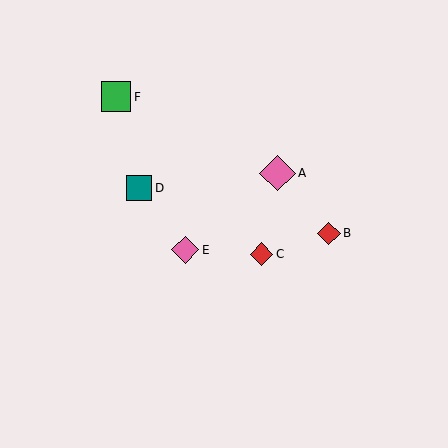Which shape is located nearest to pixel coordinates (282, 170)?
The pink diamond (labeled A) at (278, 173) is nearest to that location.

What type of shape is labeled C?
Shape C is a red diamond.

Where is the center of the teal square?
The center of the teal square is at (139, 188).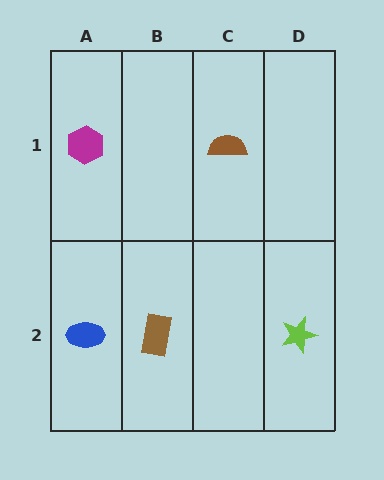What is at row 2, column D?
A lime star.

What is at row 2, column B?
A brown rectangle.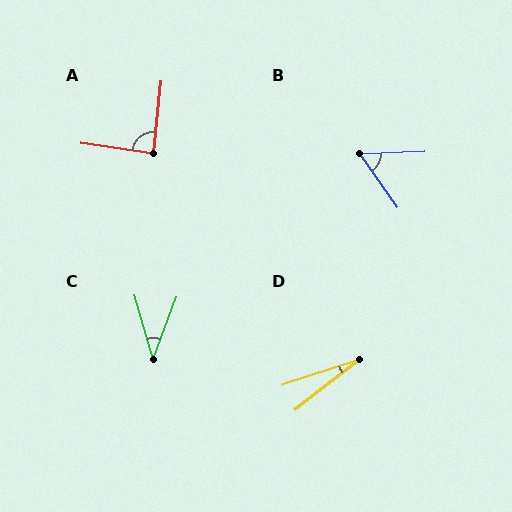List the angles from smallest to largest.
D (20°), C (36°), B (57°), A (87°).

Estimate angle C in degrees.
Approximately 36 degrees.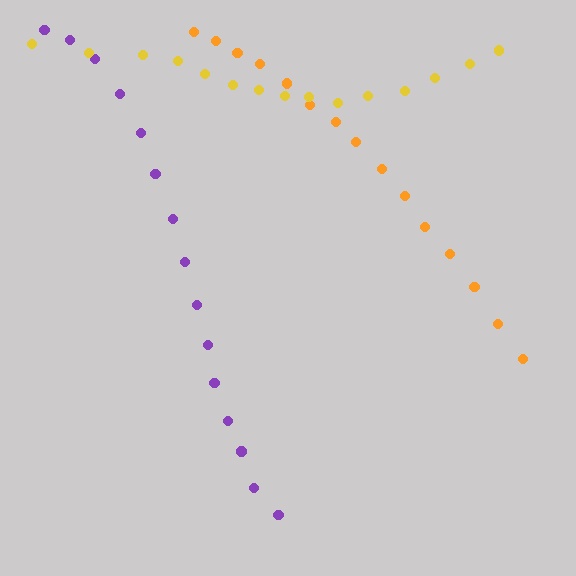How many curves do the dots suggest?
There are 3 distinct paths.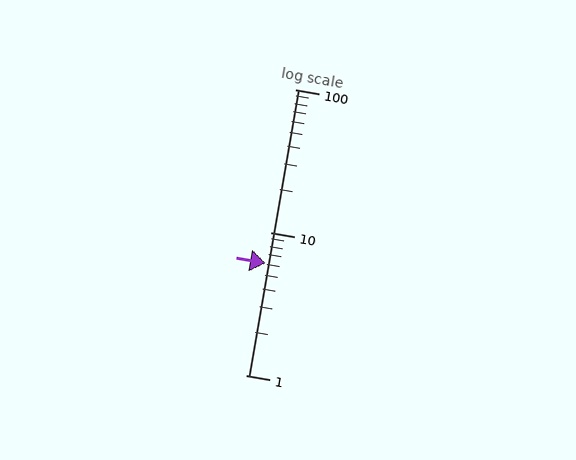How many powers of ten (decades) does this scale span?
The scale spans 2 decades, from 1 to 100.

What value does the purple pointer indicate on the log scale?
The pointer indicates approximately 6.1.